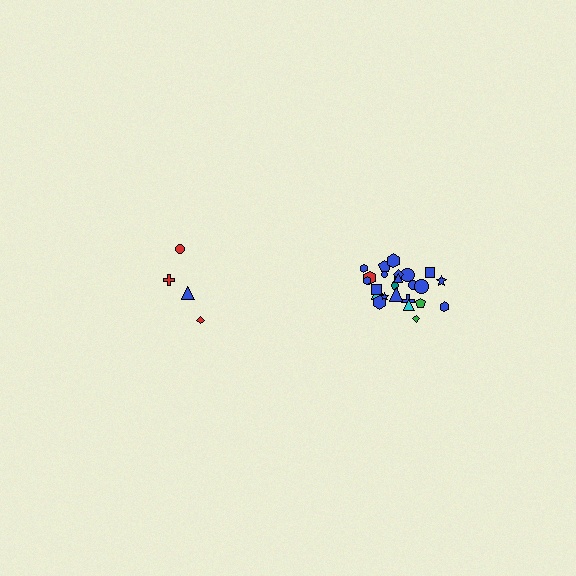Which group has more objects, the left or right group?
The right group.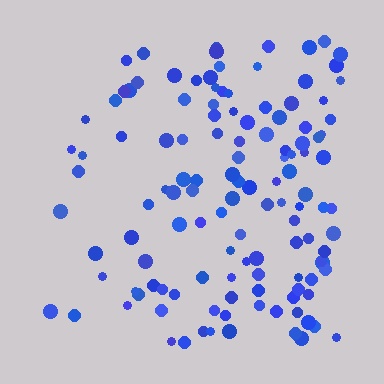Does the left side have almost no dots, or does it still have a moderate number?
Still a moderate number, just noticeably fewer than the right.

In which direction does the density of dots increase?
From left to right, with the right side densest.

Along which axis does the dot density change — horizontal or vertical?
Horizontal.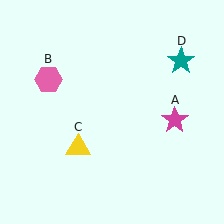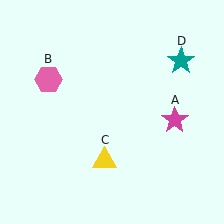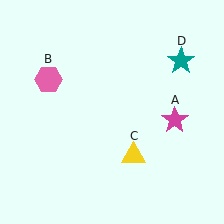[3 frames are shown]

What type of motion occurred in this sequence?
The yellow triangle (object C) rotated counterclockwise around the center of the scene.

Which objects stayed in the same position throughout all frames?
Magenta star (object A) and pink hexagon (object B) and teal star (object D) remained stationary.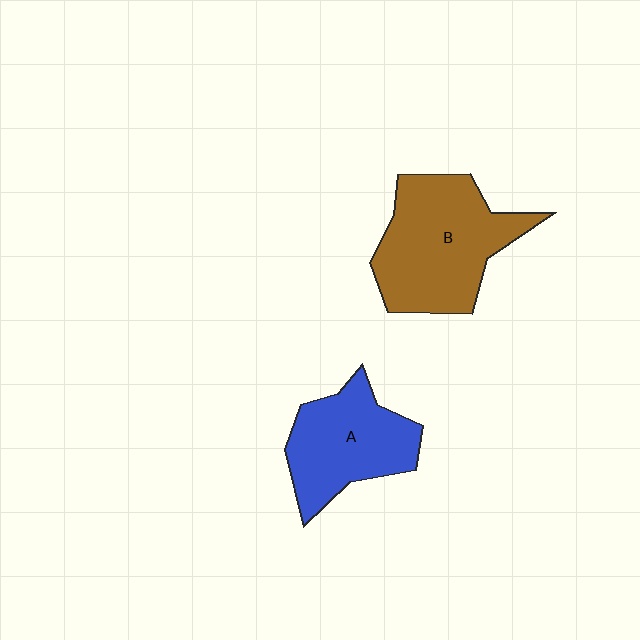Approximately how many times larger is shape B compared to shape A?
Approximately 1.3 times.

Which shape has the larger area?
Shape B (brown).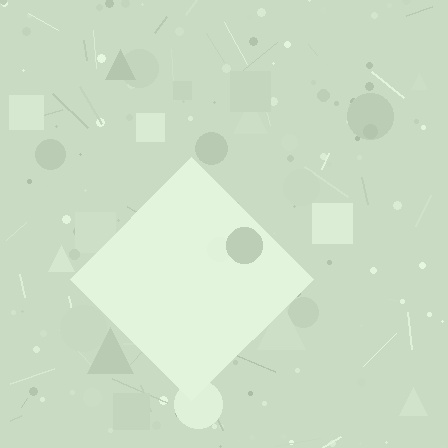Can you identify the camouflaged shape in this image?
The camouflaged shape is a diamond.